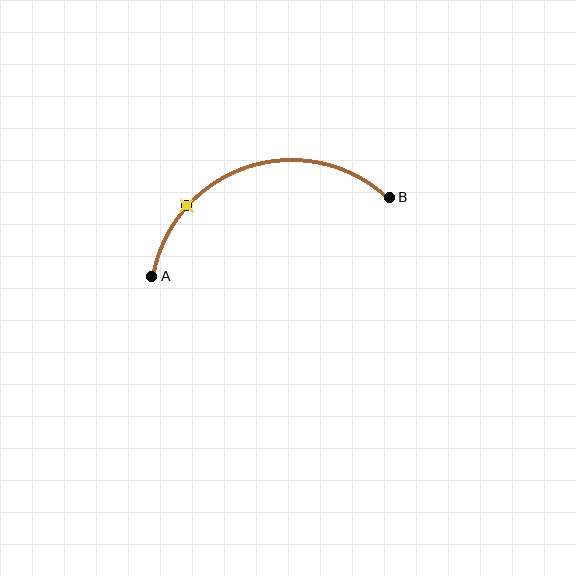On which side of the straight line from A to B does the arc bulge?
The arc bulges above the straight line connecting A and B.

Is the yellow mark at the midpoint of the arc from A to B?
No. The yellow mark lies on the arc but is closer to endpoint A. The arc midpoint would be at the point on the curve equidistant along the arc from both A and B.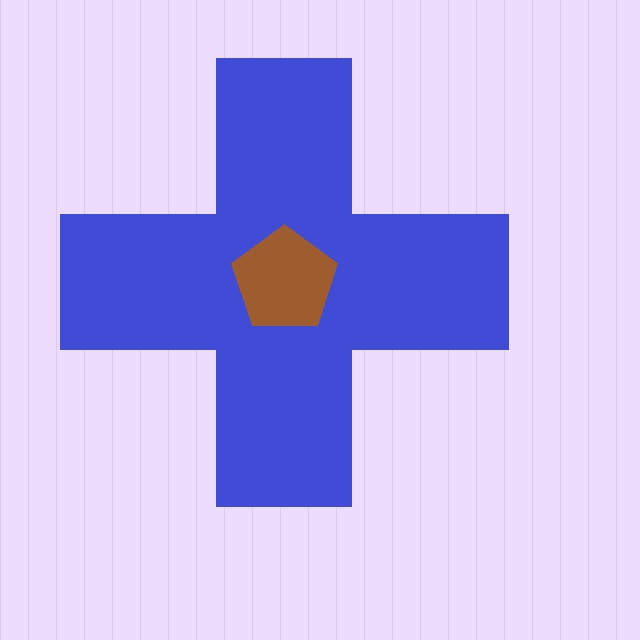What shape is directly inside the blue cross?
The brown pentagon.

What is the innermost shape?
The brown pentagon.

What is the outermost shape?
The blue cross.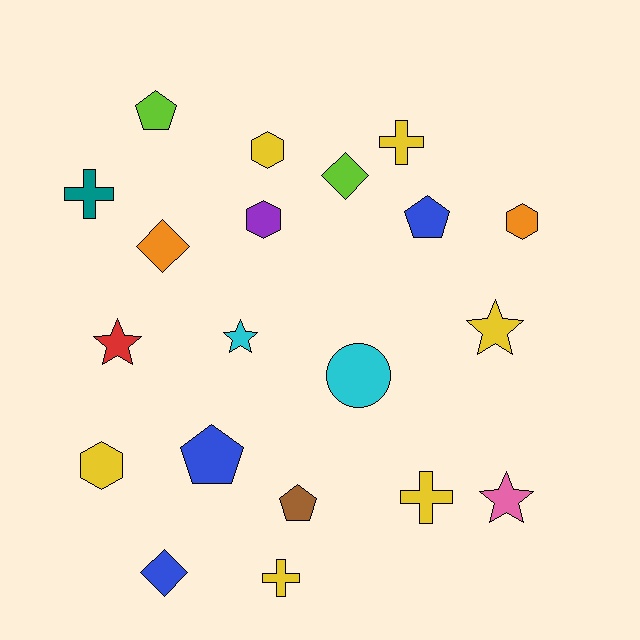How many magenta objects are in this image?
There are no magenta objects.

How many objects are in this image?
There are 20 objects.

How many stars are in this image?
There are 4 stars.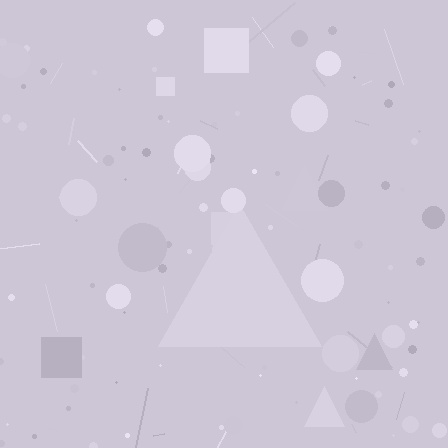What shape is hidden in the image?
A triangle is hidden in the image.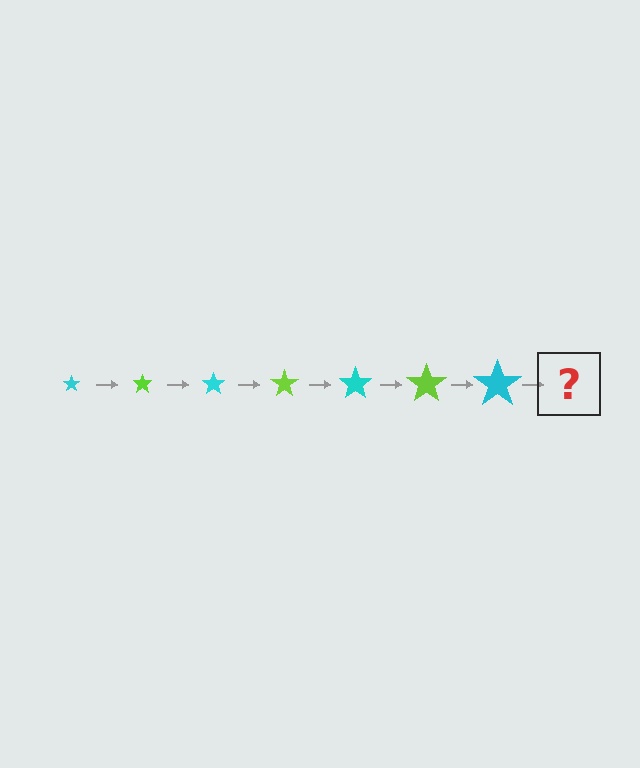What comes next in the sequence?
The next element should be a lime star, larger than the previous one.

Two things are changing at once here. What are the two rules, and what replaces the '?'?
The two rules are that the star grows larger each step and the color cycles through cyan and lime. The '?' should be a lime star, larger than the previous one.